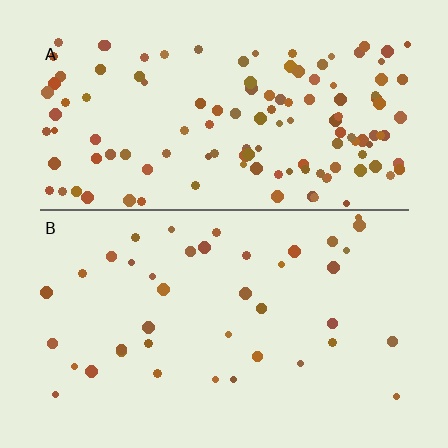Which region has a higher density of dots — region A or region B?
A (the top).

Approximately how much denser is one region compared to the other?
Approximately 3.2× — region A over region B.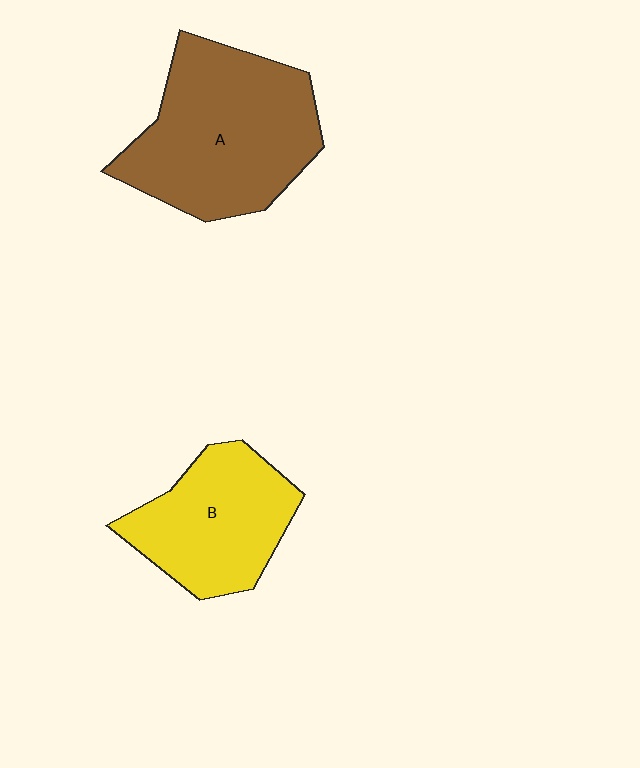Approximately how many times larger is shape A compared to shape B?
Approximately 1.4 times.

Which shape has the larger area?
Shape A (brown).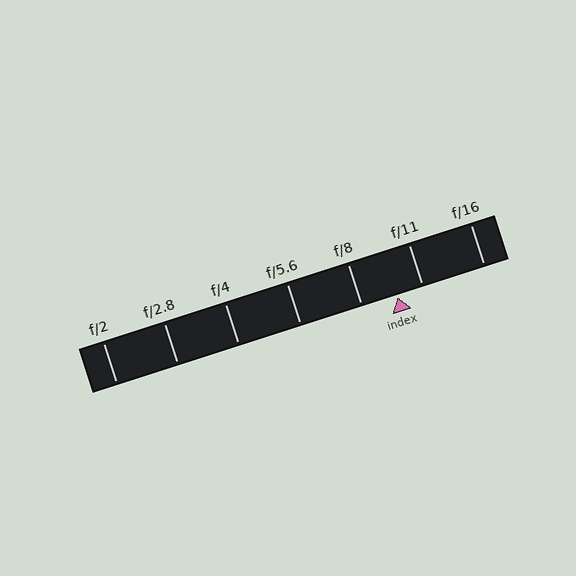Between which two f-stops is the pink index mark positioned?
The index mark is between f/8 and f/11.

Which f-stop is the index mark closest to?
The index mark is closest to f/11.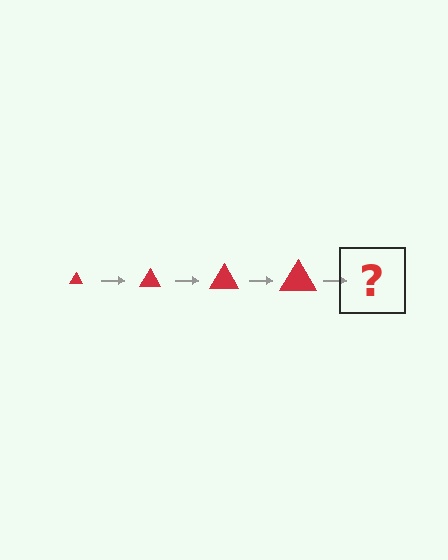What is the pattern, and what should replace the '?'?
The pattern is that the triangle gets progressively larger each step. The '?' should be a red triangle, larger than the previous one.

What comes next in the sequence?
The next element should be a red triangle, larger than the previous one.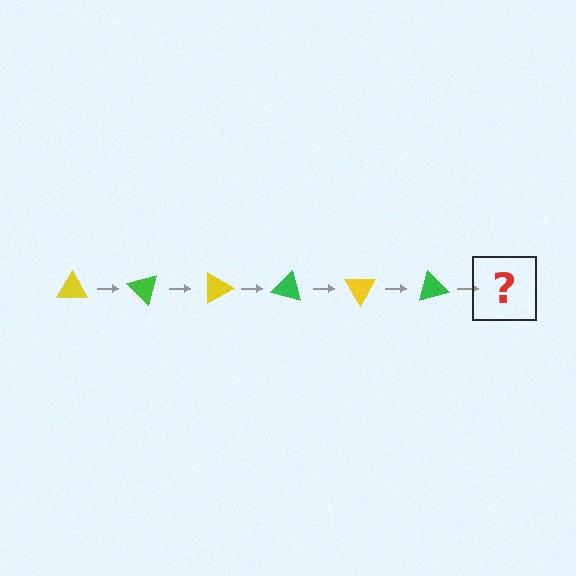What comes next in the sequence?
The next element should be a yellow triangle, rotated 270 degrees from the start.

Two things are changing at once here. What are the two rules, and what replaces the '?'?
The two rules are that it rotates 45 degrees each step and the color cycles through yellow and green. The '?' should be a yellow triangle, rotated 270 degrees from the start.